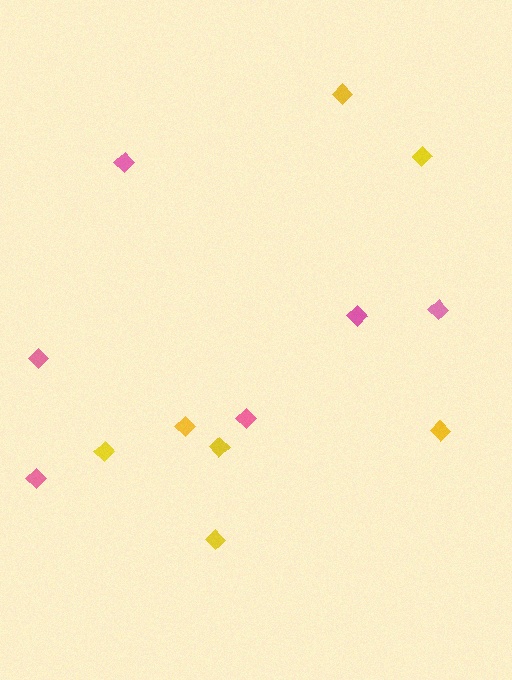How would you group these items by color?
There are 2 groups: one group of pink diamonds (6) and one group of yellow diamonds (7).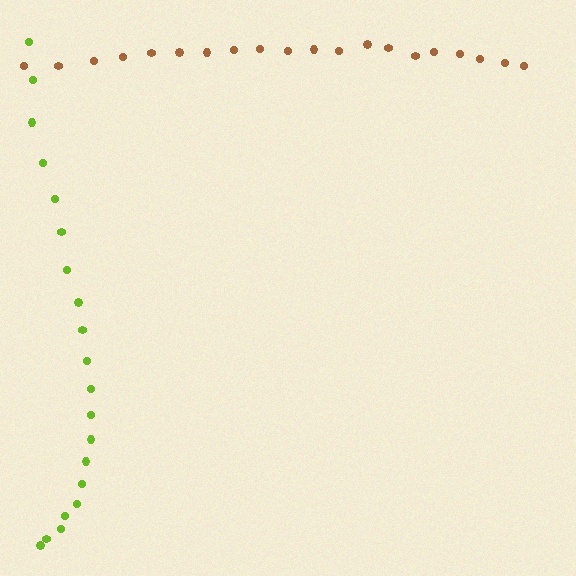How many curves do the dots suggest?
There are 2 distinct paths.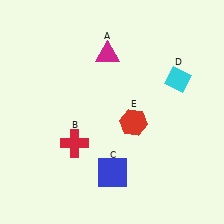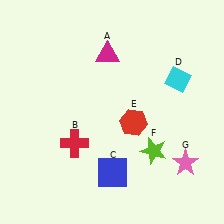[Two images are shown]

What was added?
A lime star (F), a pink star (G) were added in Image 2.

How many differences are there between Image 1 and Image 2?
There are 2 differences between the two images.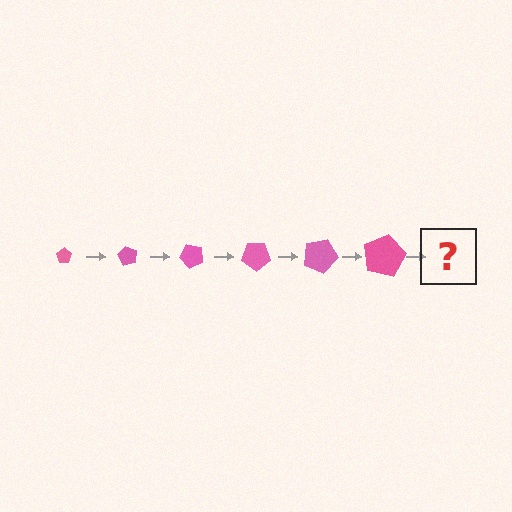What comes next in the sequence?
The next element should be a pentagon, larger than the previous one and rotated 360 degrees from the start.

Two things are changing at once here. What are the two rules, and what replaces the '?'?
The two rules are that the pentagon grows larger each step and it rotates 60 degrees each step. The '?' should be a pentagon, larger than the previous one and rotated 360 degrees from the start.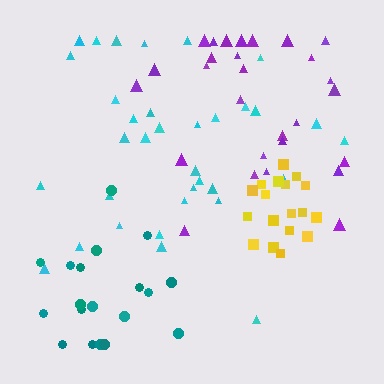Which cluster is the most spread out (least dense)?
Cyan.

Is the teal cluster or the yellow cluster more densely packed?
Yellow.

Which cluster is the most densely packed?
Yellow.